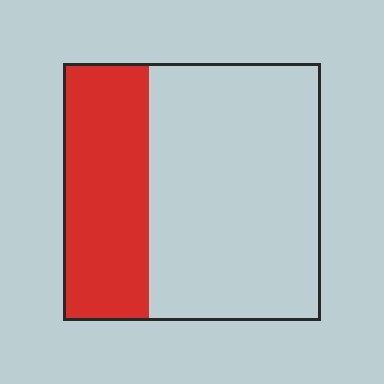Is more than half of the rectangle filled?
No.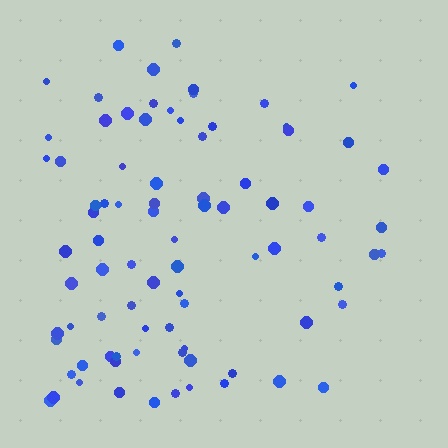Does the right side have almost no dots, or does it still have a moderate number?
Still a moderate number, just noticeably fewer than the left.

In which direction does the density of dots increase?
From right to left, with the left side densest.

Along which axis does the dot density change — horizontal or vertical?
Horizontal.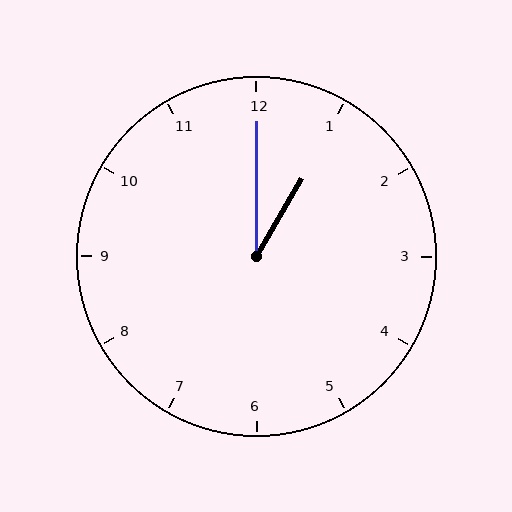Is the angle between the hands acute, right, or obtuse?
It is acute.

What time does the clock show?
1:00.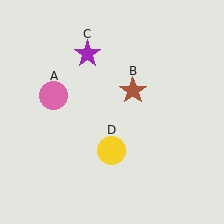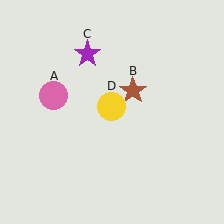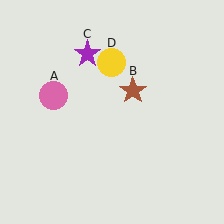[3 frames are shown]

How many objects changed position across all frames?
1 object changed position: yellow circle (object D).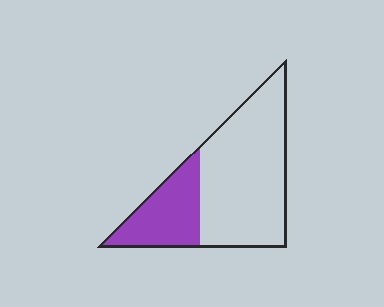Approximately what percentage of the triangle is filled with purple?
Approximately 30%.